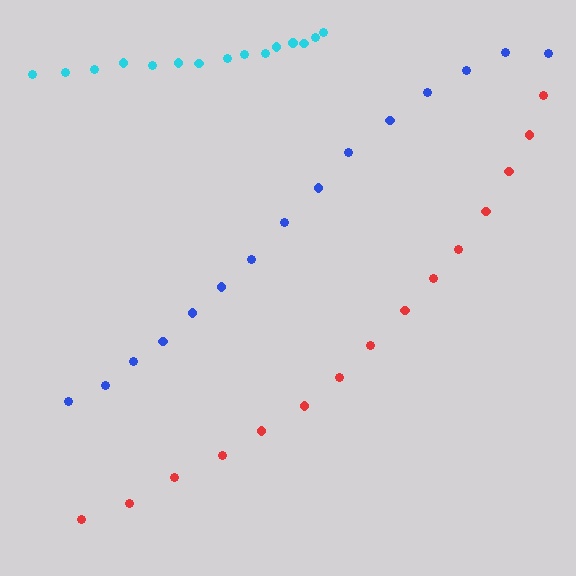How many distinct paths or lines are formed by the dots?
There are 3 distinct paths.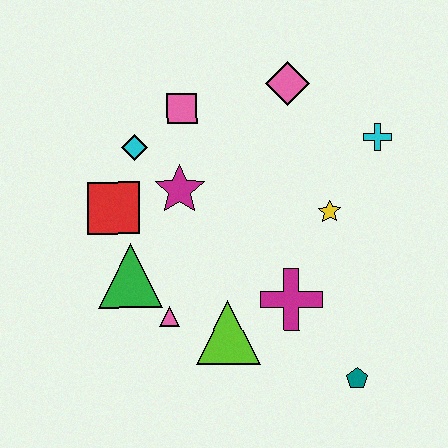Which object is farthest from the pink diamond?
The teal pentagon is farthest from the pink diamond.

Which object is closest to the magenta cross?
The lime triangle is closest to the magenta cross.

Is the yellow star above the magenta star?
No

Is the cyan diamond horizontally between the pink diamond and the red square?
Yes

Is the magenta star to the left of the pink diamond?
Yes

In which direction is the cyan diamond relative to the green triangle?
The cyan diamond is above the green triangle.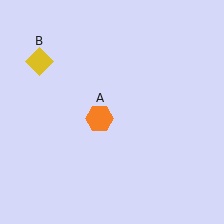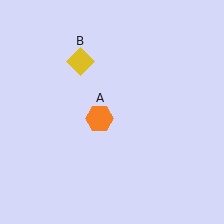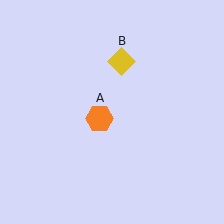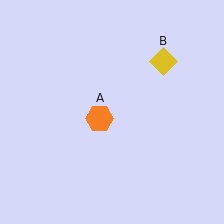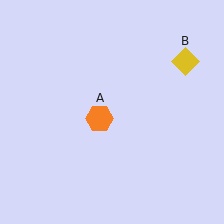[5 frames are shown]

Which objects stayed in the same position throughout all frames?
Orange hexagon (object A) remained stationary.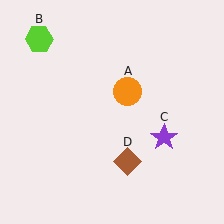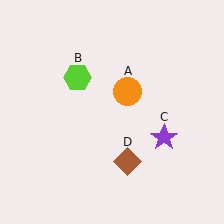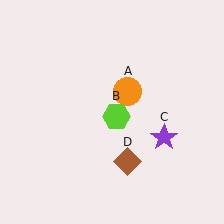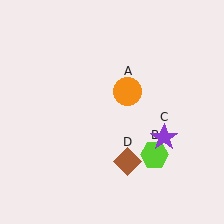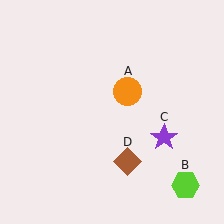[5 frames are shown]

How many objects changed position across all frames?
1 object changed position: lime hexagon (object B).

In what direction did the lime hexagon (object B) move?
The lime hexagon (object B) moved down and to the right.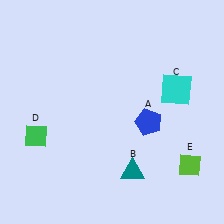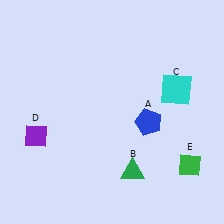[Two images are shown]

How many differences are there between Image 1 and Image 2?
There are 3 differences between the two images.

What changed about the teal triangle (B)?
In Image 1, B is teal. In Image 2, it changed to green.